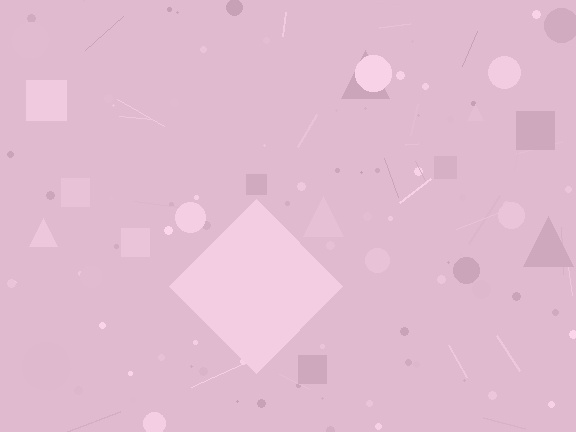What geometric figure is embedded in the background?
A diamond is embedded in the background.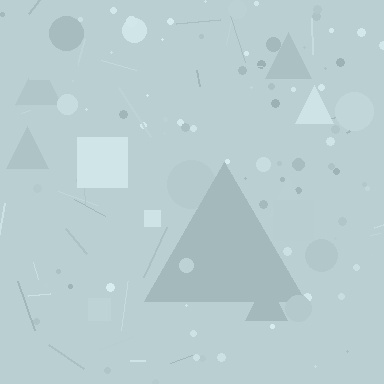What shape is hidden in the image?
A triangle is hidden in the image.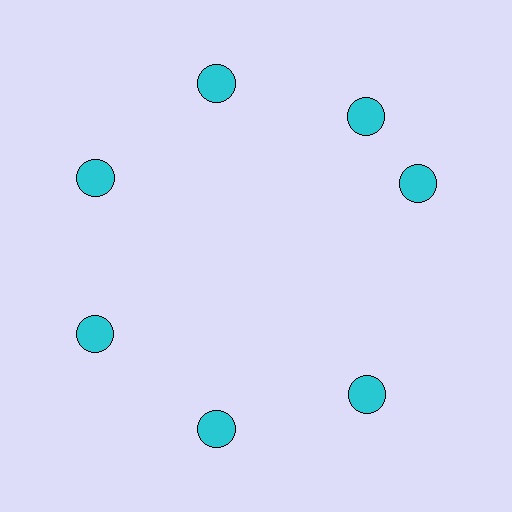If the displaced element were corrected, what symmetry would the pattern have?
It would have 7-fold rotational symmetry — the pattern would map onto itself every 51 degrees.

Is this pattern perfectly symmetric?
No. The 7 cyan circles are arranged in a ring, but one element near the 3 o'clock position is rotated out of alignment along the ring, breaking the 7-fold rotational symmetry.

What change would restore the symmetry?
The symmetry would be restored by rotating it back into even spacing with its neighbors so that all 7 circles sit at equal angles and equal distance from the center.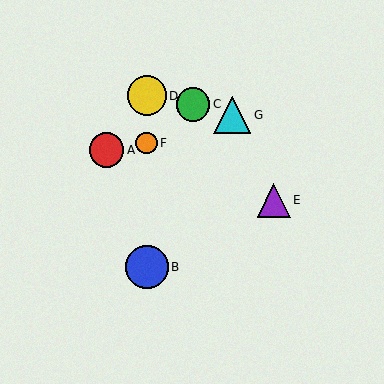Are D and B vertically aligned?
Yes, both are at x≈147.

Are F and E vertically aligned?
No, F is at x≈147 and E is at x≈274.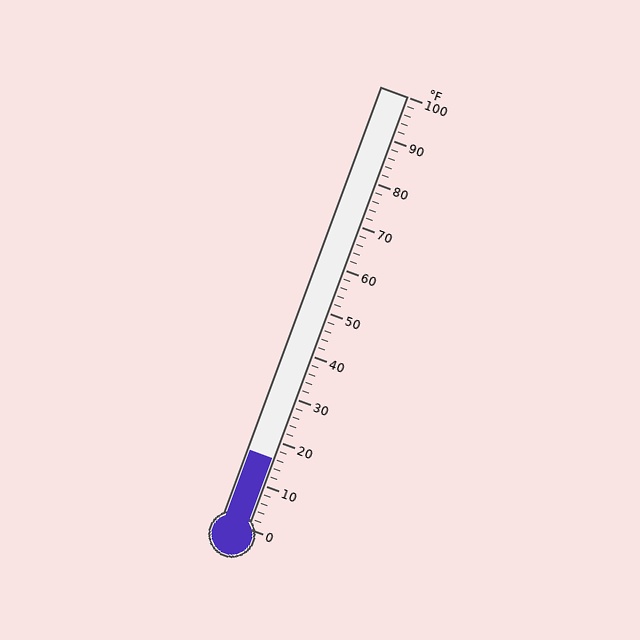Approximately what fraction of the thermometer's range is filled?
The thermometer is filled to approximately 15% of its range.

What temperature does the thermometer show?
The thermometer shows approximately 16°F.